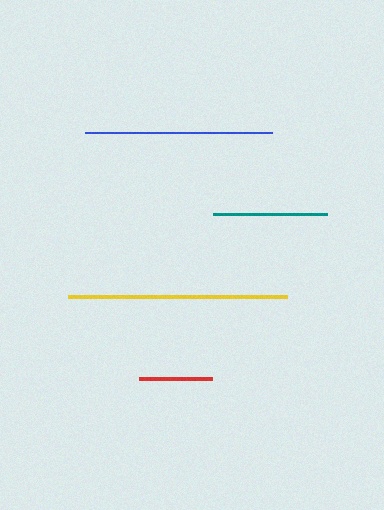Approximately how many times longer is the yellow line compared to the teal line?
The yellow line is approximately 1.9 times the length of the teal line.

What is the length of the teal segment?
The teal segment is approximately 113 pixels long.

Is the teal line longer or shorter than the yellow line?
The yellow line is longer than the teal line.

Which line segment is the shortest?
The red line is the shortest at approximately 73 pixels.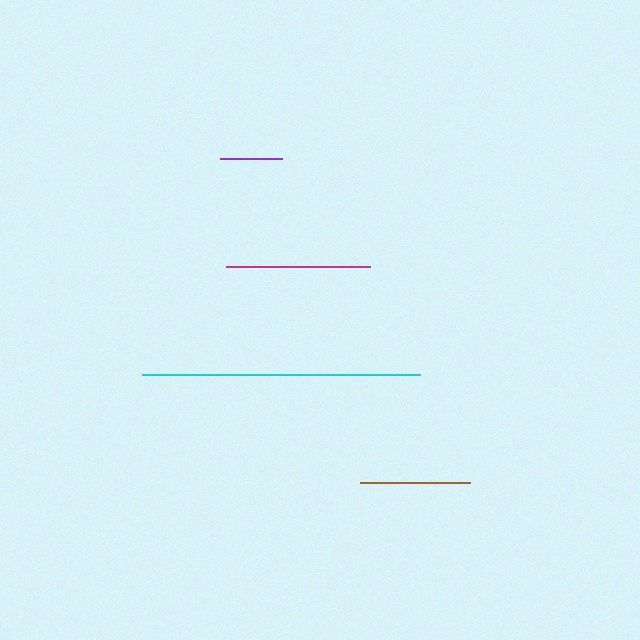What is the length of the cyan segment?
The cyan segment is approximately 278 pixels long.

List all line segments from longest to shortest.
From longest to shortest: cyan, magenta, brown, purple.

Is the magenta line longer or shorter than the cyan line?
The cyan line is longer than the magenta line.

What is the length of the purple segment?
The purple segment is approximately 63 pixels long.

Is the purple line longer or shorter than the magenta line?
The magenta line is longer than the purple line.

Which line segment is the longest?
The cyan line is the longest at approximately 278 pixels.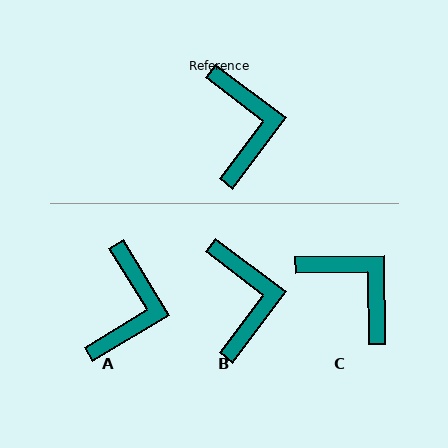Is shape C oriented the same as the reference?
No, it is off by about 38 degrees.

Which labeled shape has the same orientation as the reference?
B.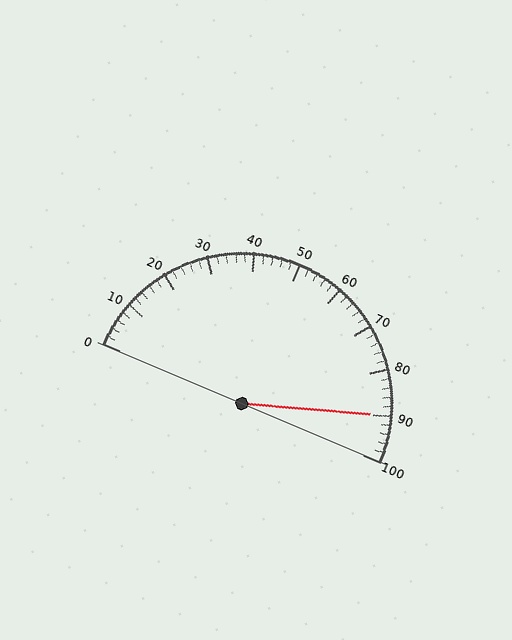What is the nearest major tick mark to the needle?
The nearest major tick mark is 90.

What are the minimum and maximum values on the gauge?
The gauge ranges from 0 to 100.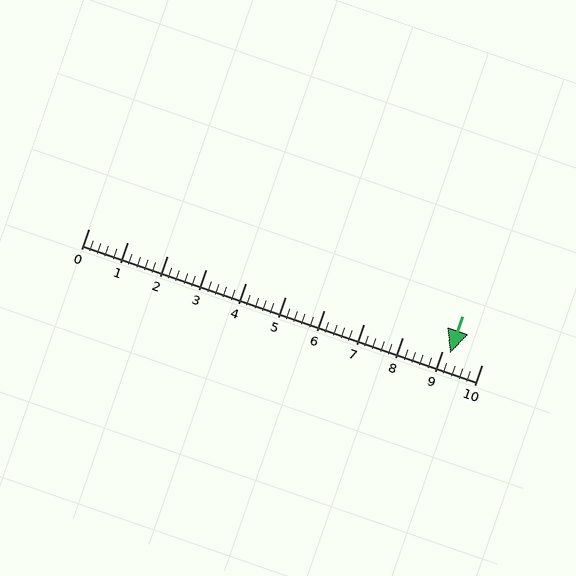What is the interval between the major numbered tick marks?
The major tick marks are spaced 1 units apart.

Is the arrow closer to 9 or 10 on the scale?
The arrow is closer to 9.